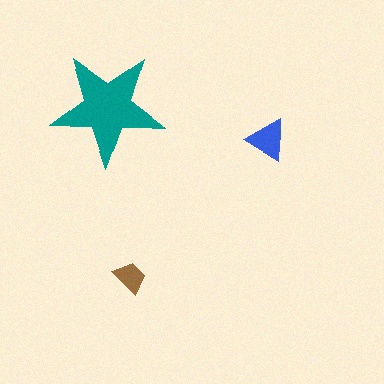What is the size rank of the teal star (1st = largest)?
1st.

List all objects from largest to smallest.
The teal star, the blue triangle, the brown trapezoid.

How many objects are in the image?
There are 3 objects in the image.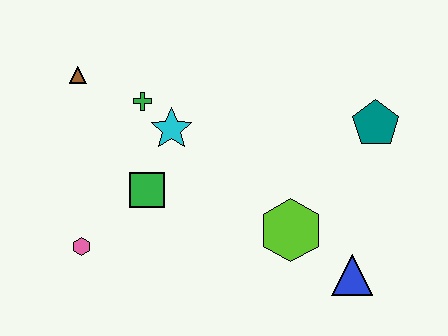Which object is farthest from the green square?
The teal pentagon is farthest from the green square.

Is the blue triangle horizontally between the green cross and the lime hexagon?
No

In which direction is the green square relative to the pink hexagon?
The green square is to the right of the pink hexagon.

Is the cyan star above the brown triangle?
No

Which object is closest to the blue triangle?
The lime hexagon is closest to the blue triangle.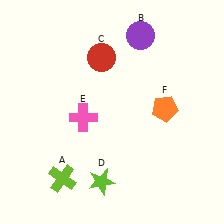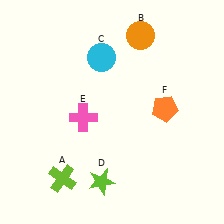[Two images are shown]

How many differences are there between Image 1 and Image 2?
There are 2 differences between the two images.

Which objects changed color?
B changed from purple to orange. C changed from red to cyan.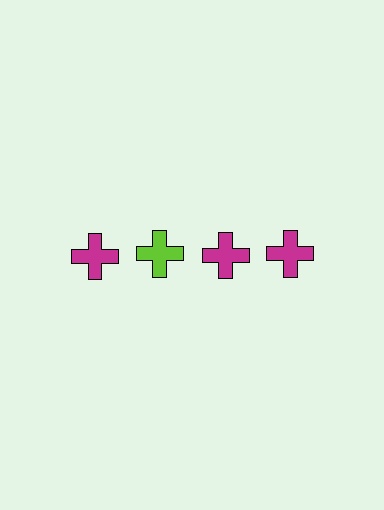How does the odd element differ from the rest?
It has a different color: lime instead of magenta.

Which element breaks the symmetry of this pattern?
The lime cross in the top row, second from left column breaks the symmetry. All other shapes are magenta crosses.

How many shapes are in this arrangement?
There are 4 shapes arranged in a grid pattern.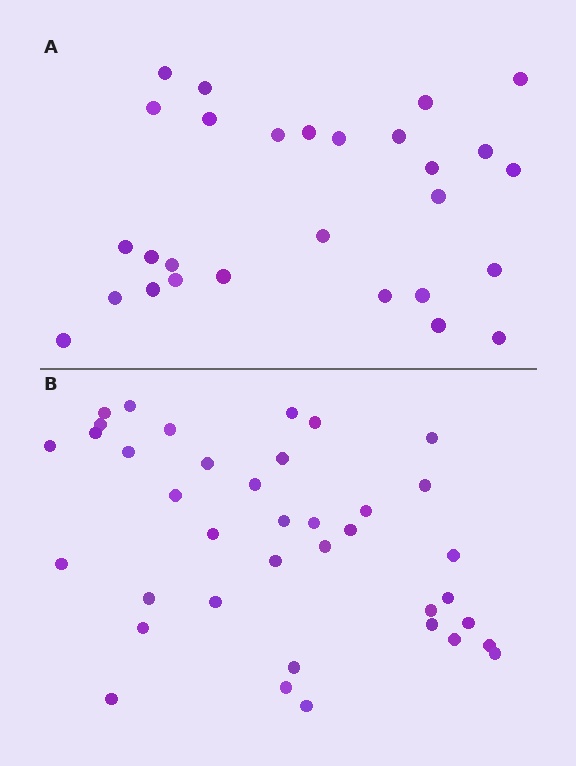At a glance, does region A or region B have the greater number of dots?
Region B (the bottom region) has more dots.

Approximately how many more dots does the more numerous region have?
Region B has roughly 10 or so more dots than region A.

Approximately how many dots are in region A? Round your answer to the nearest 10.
About 30 dots. (The exact count is 28, which rounds to 30.)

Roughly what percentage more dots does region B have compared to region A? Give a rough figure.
About 35% more.